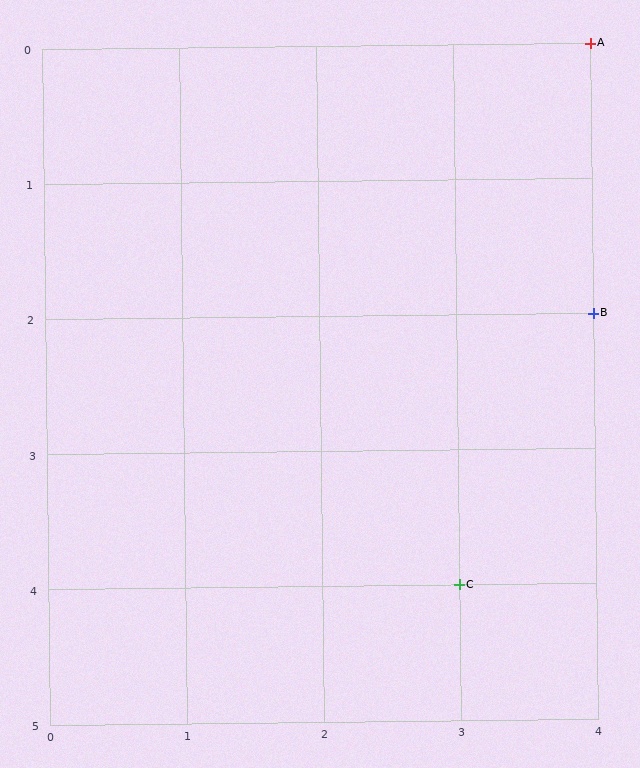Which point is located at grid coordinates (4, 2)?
Point B is at (4, 2).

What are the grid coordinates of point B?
Point B is at grid coordinates (4, 2).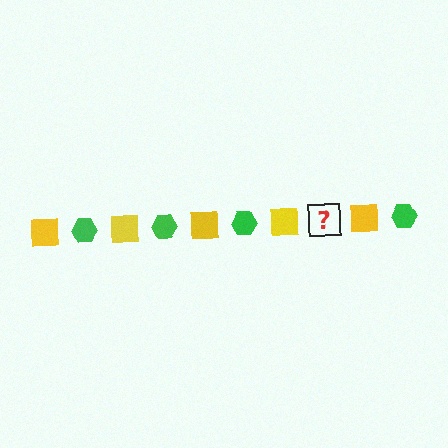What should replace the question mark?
The question mark should be replaced with a green hexagon.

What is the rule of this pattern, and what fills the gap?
The rule is that the pattern alternates between yellow square and green hexagon. The gap should be filled with a green hexagon.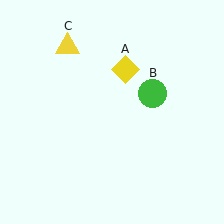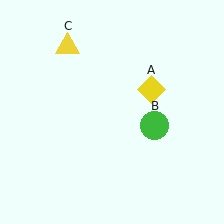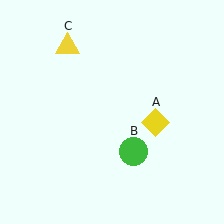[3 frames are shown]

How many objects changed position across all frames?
2 objects changed position: yellow diamond (object A), green circle (object B).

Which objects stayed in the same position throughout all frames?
Yellow triangle (object C) remained stationary.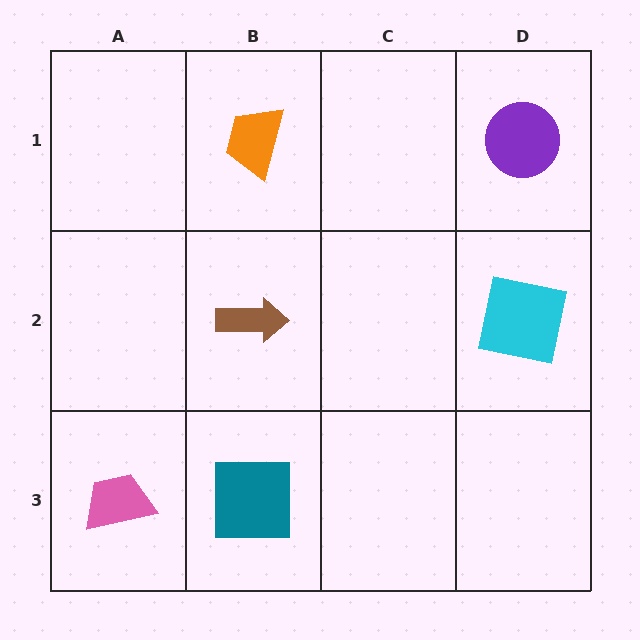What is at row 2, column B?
A brown arrow.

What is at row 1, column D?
A purple circle.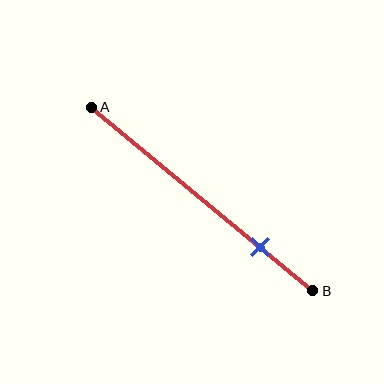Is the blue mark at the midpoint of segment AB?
No, the mark is at about 75% from A, not at the 50% midpoint.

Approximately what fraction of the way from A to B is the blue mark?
The blue mark is approximately 75% of the way from A to B.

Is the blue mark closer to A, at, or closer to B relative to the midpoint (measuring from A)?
The blue mark is closer to point B than the midpoint of segment AB.